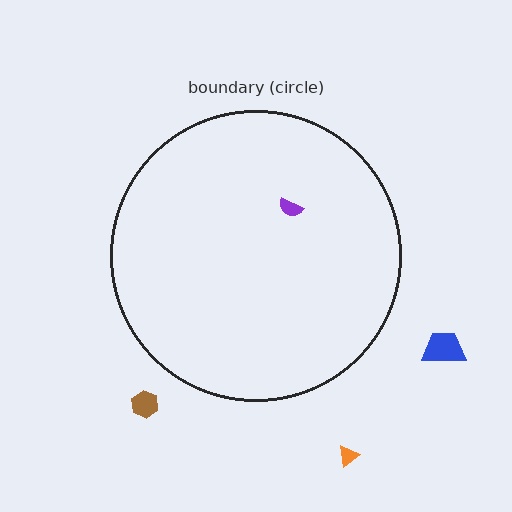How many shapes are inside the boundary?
1 inside, 3 outside.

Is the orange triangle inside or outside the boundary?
Outside.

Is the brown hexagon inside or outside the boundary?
Outside.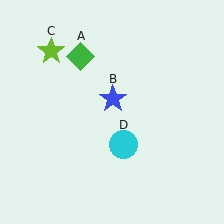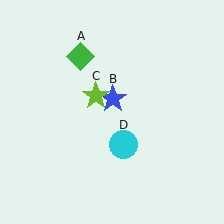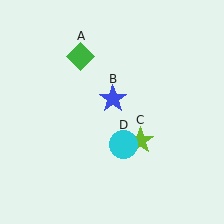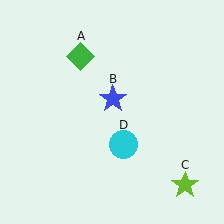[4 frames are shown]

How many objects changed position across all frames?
1 object changed position: lime star (object C).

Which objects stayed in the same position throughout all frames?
Green diamond (object A) and blue star (object B) and cyan circle (object D) remained stationary.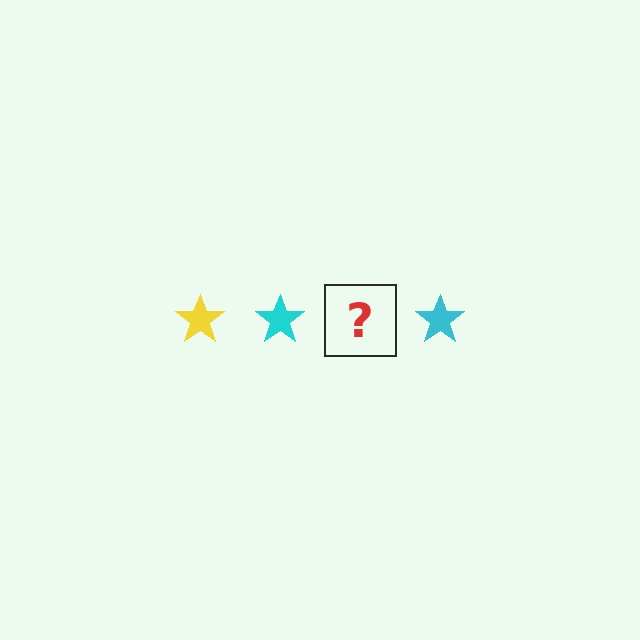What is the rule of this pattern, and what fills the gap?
The rule is that the pattern cycles through yellow, cyan stars. The gap should be filled with a yellow star.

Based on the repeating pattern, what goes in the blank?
The blank should be a yellow star.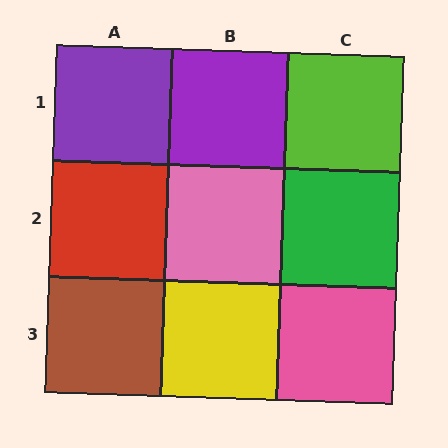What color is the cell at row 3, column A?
Brown.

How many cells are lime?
1 cell is lime.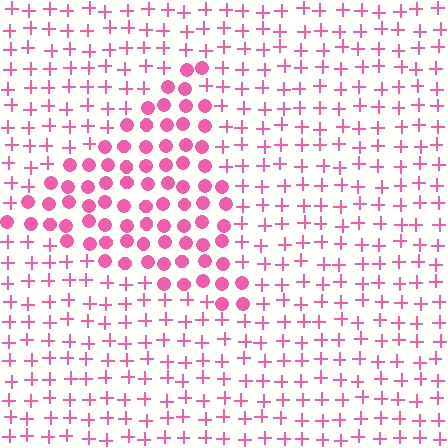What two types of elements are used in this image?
The image uses circles inside the triangle region and plus signs outside it.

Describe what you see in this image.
The image is filled with small pink elements arranged in a uniform grid. A triangle-shaped region contains circles, while the surrounding area contains plus signs. The boundary is defined purely by the change in element shape.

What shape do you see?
I see a triangle.